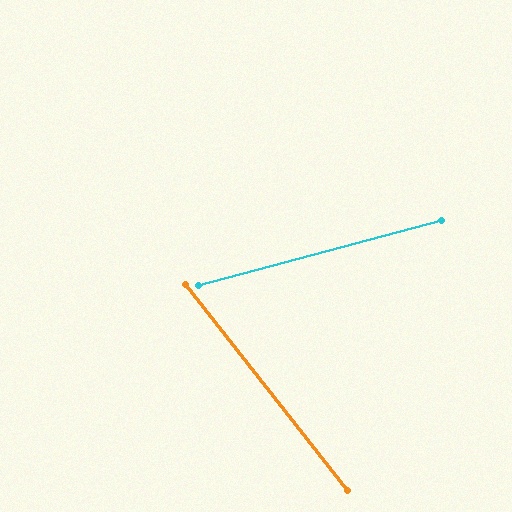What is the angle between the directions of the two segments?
Approximately 67 degrees.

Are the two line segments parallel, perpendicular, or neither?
Neither parallel nor perpendicular — they differ by about 67°.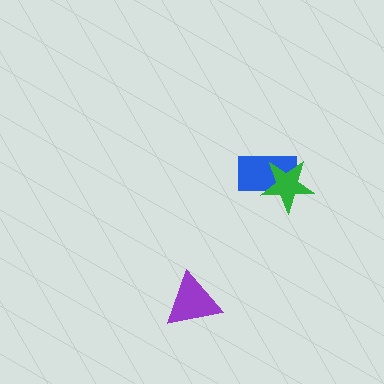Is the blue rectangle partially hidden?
Yes, it is partially covered by another shape.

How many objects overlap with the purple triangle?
0 objects overlap with the purple triangle.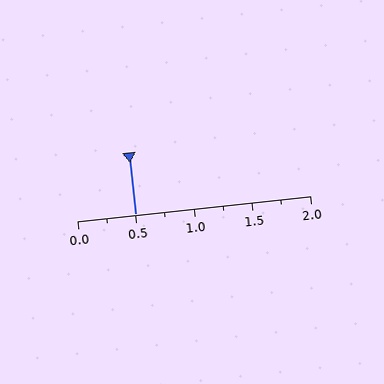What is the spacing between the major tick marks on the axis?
The major ticks are spaced 0.5 apart.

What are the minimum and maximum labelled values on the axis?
The axis runs from 0.0 to 2.0.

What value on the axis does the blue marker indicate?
The marker indicates approximately 0.5.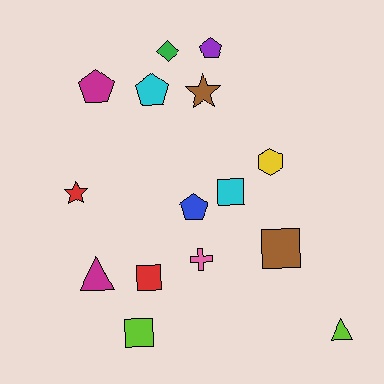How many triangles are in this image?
There are 2 triangles.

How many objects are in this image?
There are 15 objects.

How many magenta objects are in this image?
There are 2 magenta objects.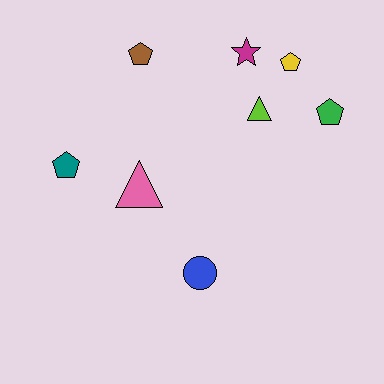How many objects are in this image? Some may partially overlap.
There are 8 objects.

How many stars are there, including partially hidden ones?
There is 1 star.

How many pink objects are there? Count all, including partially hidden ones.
There is 1 pink object.